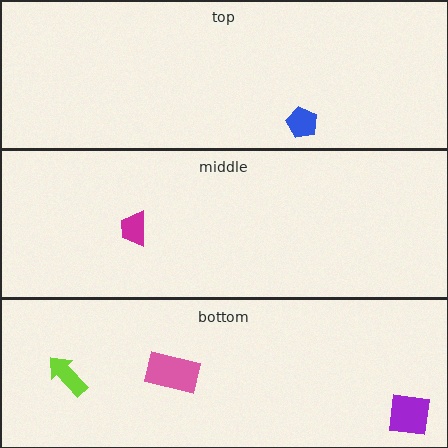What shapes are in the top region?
The blue pentagon.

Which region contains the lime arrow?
The bottom region.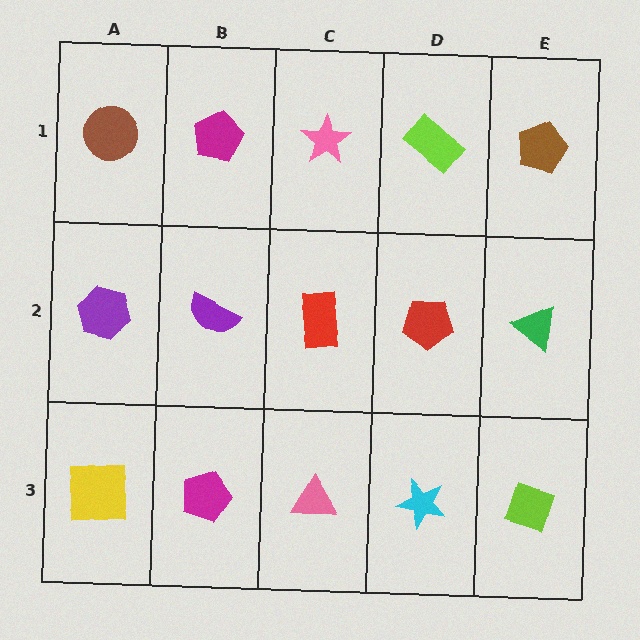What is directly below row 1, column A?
A purple hexagon.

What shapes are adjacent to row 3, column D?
A red pentagon (row 2, column D), a pink triangle (row 3, column C), a lime diamond (row 3, column E).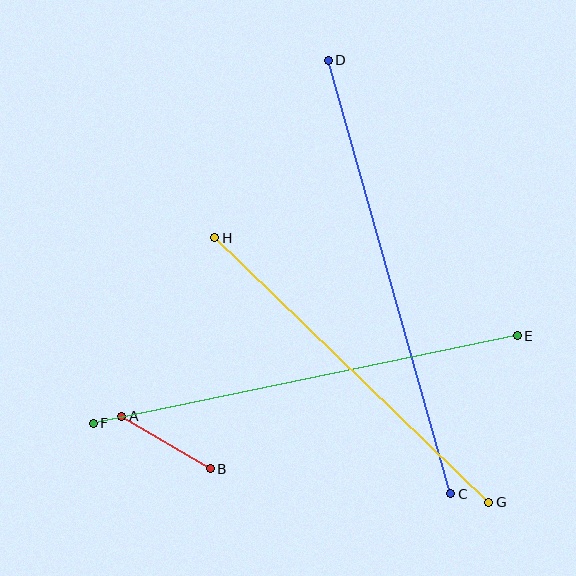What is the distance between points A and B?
The distance is approximately 103 pixels.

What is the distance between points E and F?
The distance is approximately 433 pixels.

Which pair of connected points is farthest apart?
Points C and D are farthest apart.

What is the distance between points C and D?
The distance is approximately 450 pixels.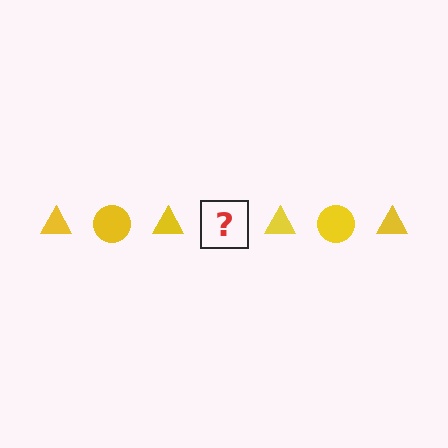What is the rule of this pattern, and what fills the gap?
The rule is that the pattern cycles through triangle, circle shapes in yellow. The gap should be filled with a yellow circle.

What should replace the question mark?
The question mark should be replaced with a yellow circle.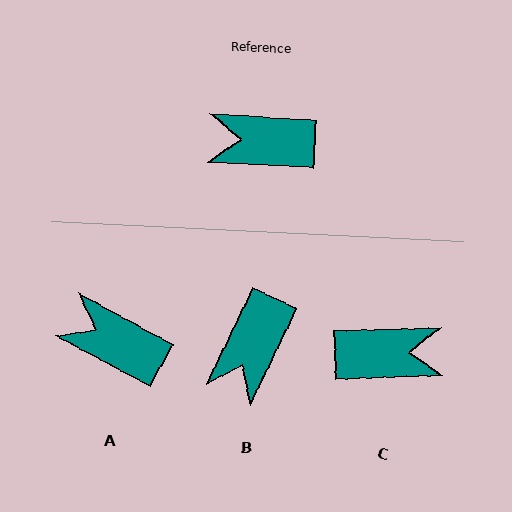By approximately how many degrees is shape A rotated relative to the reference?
Approximately 25 degrees clockwise.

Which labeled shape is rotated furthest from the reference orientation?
C, about 175 degrees away.